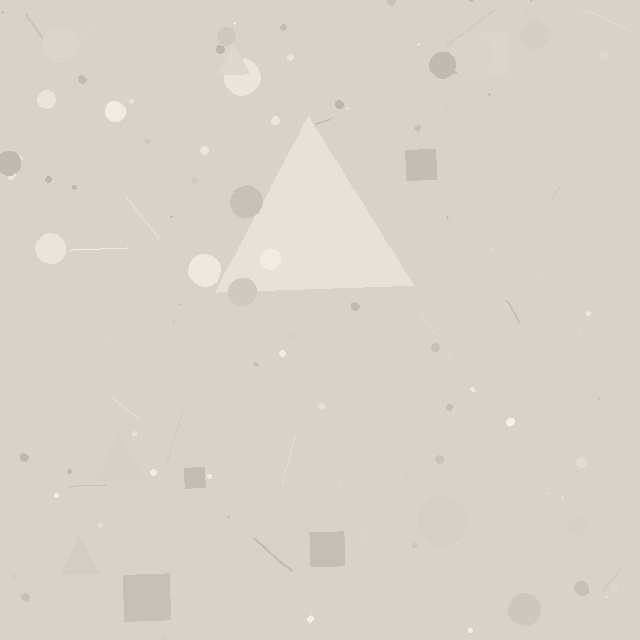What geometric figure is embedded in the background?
A triangle is embedded in the background.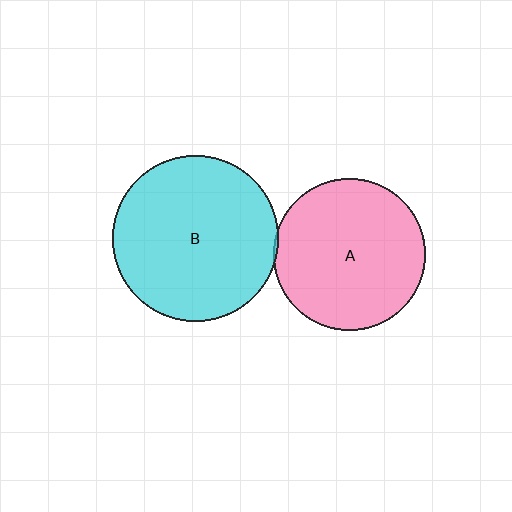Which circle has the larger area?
Circle B (cyan).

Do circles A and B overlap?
Yes.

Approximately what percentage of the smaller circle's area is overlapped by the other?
Approximately 5%.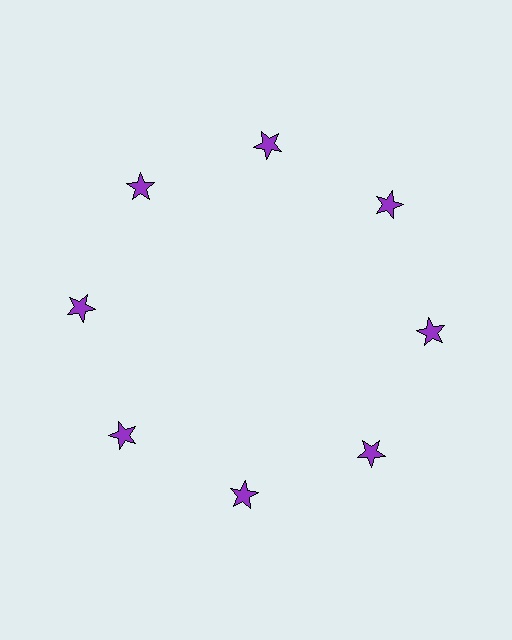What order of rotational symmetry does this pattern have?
This pattern has 8-fold rotational symmetry.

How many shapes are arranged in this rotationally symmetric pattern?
There are 8 shapes, arranged in 8 groups of 1.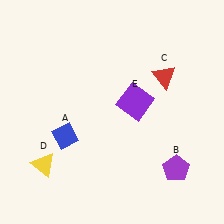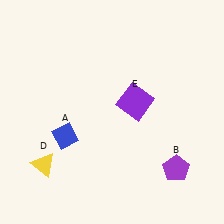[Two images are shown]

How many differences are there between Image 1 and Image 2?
There is 1 difference between the two images.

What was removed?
The red triangle (C) was removed in Image 2.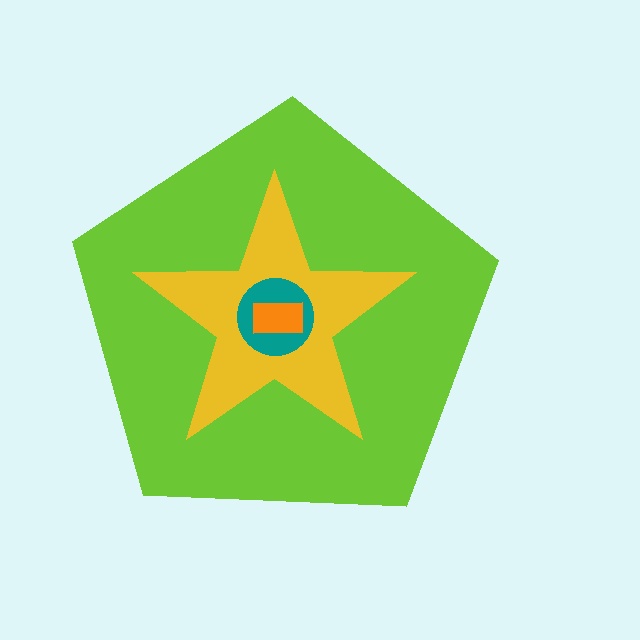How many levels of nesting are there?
4.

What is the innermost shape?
The orange rectangle.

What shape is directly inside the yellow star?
The teal circle.